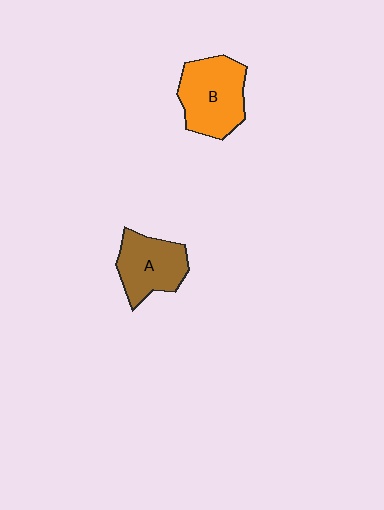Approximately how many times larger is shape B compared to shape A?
Approximately 1.2 times.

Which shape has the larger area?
Shape B (orange).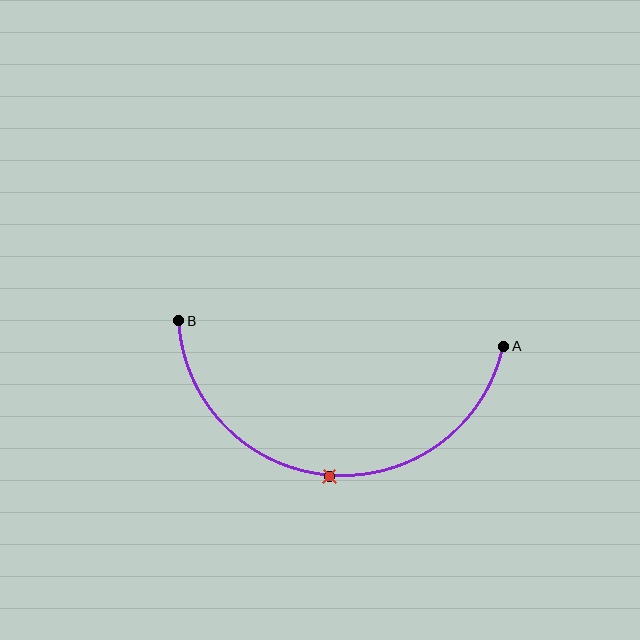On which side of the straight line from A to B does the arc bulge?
The arc bulges below the straight line connecting A and B.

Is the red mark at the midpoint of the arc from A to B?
Yes. The red mark lies on the arc at equal arc-length from both A and B — it is the arc midpoint.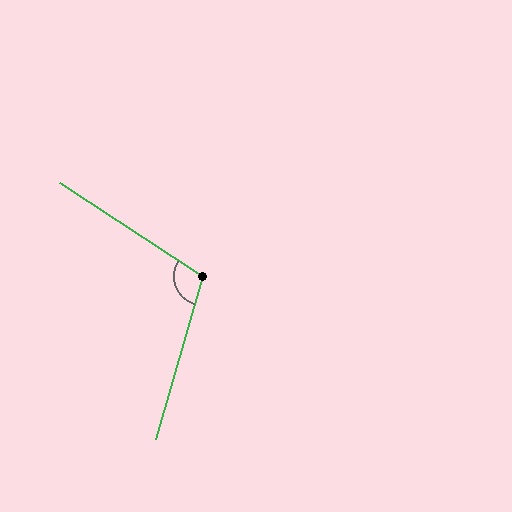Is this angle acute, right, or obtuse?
It is obtuse.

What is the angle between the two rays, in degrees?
Approximately 107 degrees.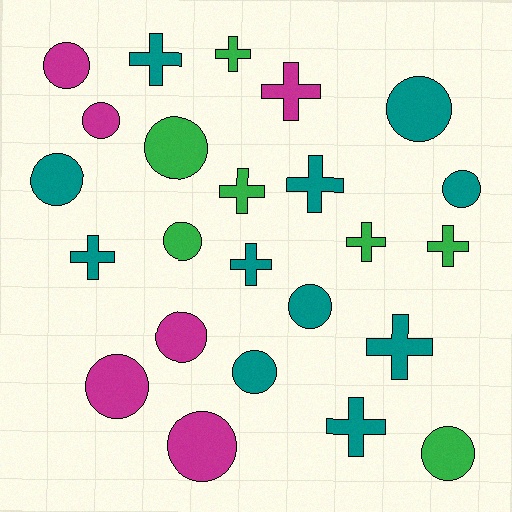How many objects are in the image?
There are 24 objects.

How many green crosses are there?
There are 4 green crosses.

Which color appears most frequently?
Teal, with 11 objects.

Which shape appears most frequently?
Circle, with 13 objects.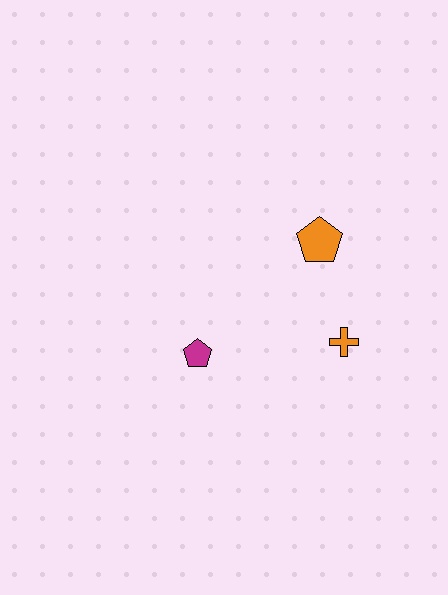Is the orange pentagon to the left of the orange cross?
Yes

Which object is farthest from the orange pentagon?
The magenta pentagon is farthest from the orange pentagon.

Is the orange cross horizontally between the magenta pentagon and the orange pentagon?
No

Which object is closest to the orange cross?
The orange pentagon is closest to the orange cross.